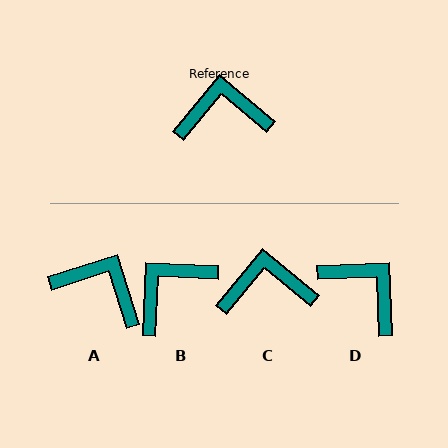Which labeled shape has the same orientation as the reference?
C.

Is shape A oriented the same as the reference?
No, it is off by about 32 degrees.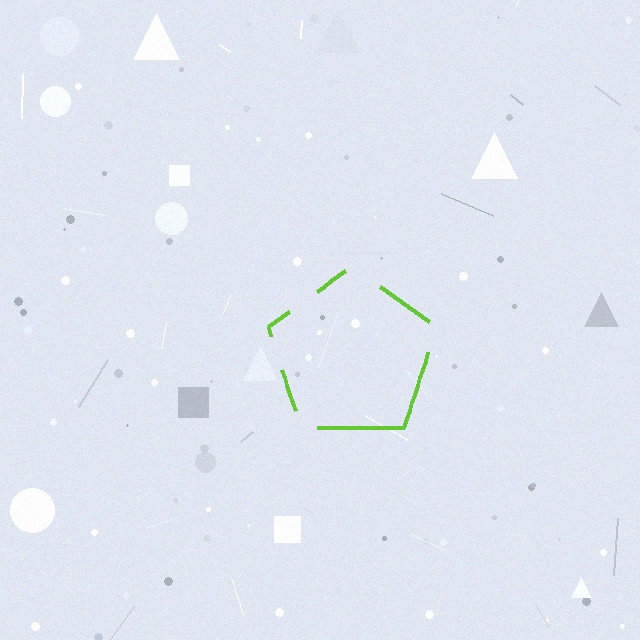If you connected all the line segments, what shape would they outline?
They would outline a pentagon.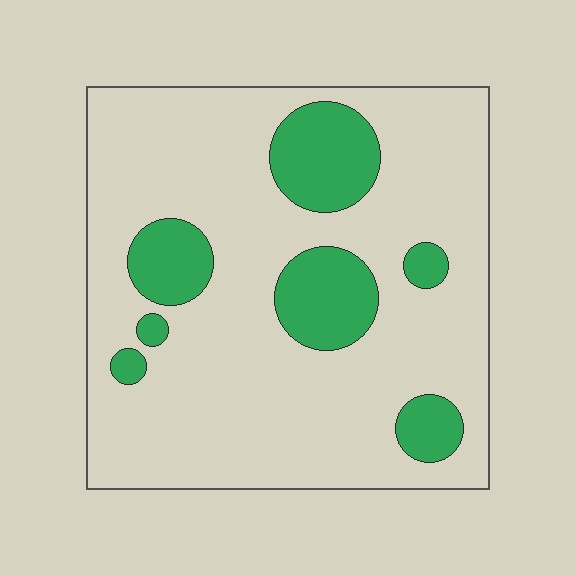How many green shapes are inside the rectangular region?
7.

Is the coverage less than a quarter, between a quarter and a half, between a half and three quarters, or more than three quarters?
Less than a quarter.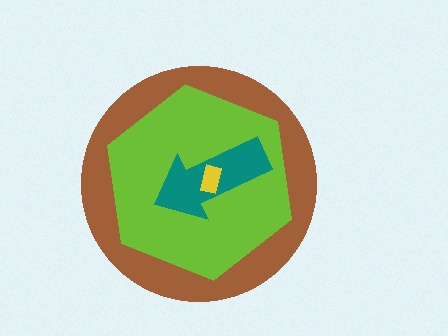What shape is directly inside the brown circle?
The lime hexagon.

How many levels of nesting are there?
4.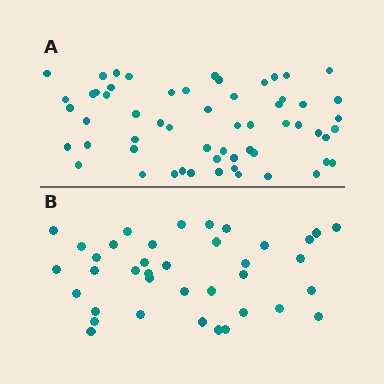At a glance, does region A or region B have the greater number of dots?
Region A (the top region) has more dots.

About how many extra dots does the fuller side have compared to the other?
Region A has approximately 20 more dots than region B.